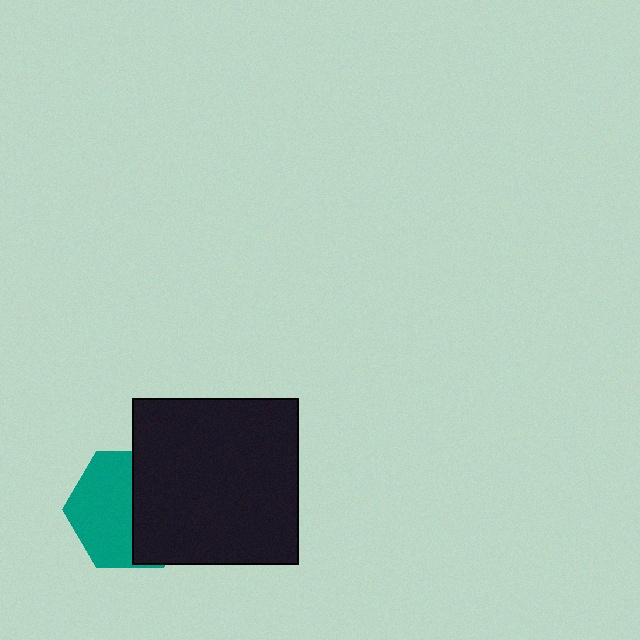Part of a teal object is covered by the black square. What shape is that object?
It is a hexagon.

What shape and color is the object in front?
The object in front is a black square.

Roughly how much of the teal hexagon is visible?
About half of it is visible (roughly 52%).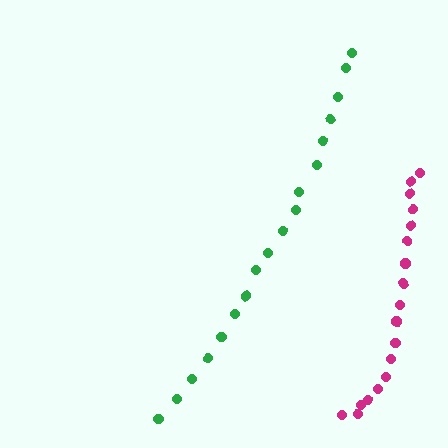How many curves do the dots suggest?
There are 2 distinct paths.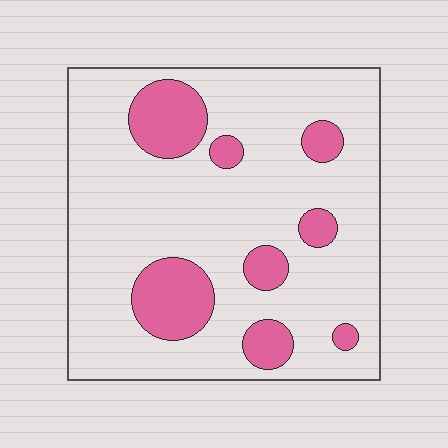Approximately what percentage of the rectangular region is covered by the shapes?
Approximately 20%.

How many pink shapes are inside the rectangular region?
8.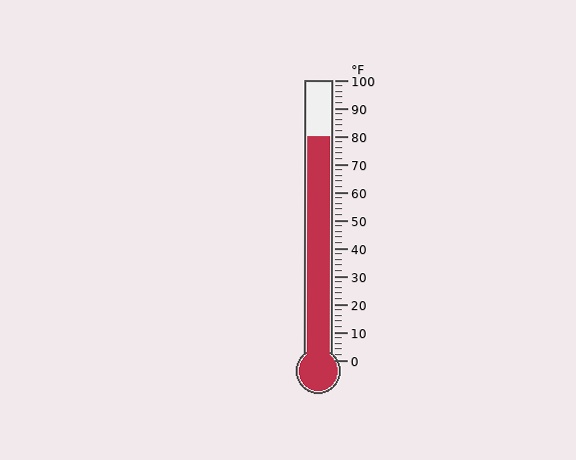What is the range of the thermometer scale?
The thermometer scale ranges from 0°F to 100°F.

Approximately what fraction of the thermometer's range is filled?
The thermometer is filled to approximately 80% of its range.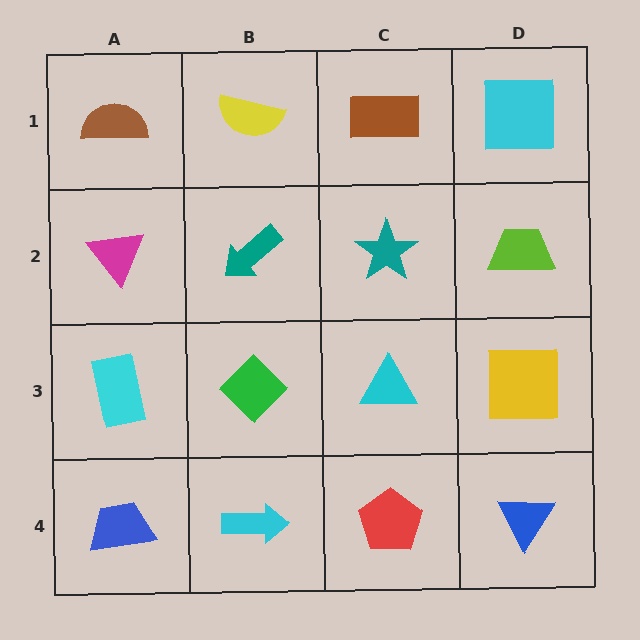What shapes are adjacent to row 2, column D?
A cyan square (row 1, column D), a yellow square (row 3, column D), a teal star (row 2, column C).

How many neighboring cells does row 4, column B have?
3.